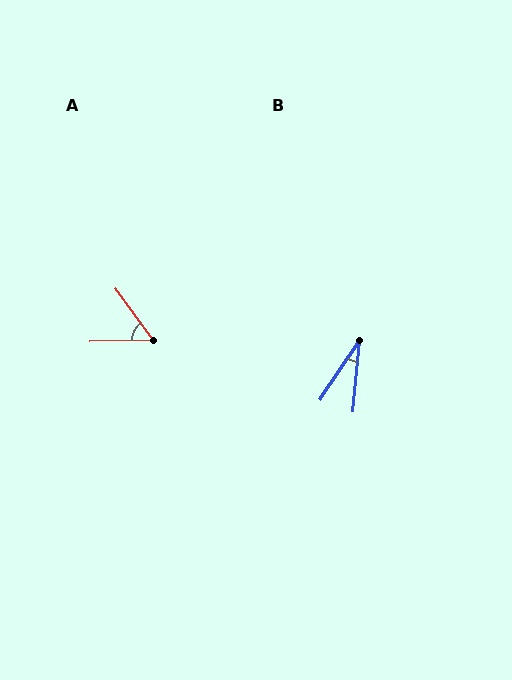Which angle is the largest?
A, at approximately 56 degrees.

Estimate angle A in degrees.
Approximately 56 degrees.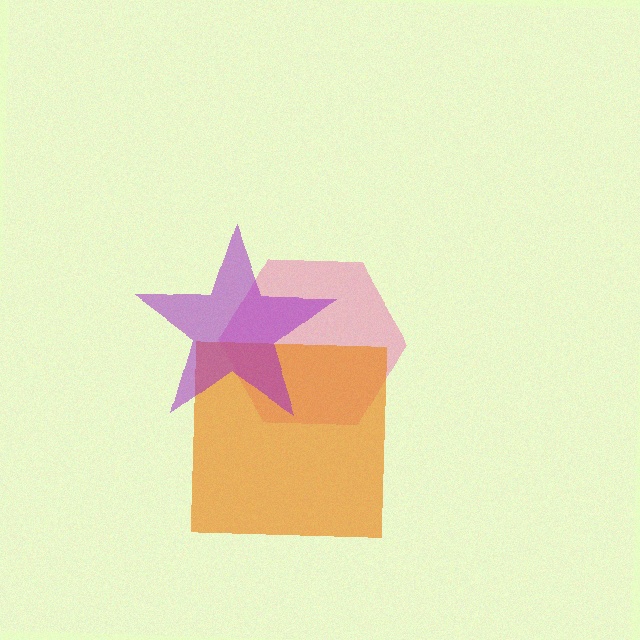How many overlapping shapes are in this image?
There are 3 overlapping shapes in the image.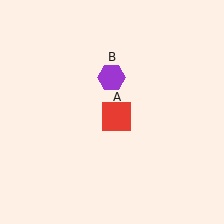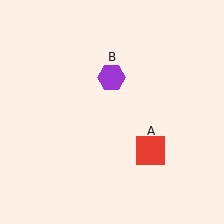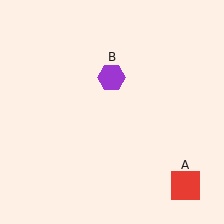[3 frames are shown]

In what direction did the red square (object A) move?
The red square (object A) moved down and to the right.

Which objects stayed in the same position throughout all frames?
Purple hexagon (object B) remained stationary.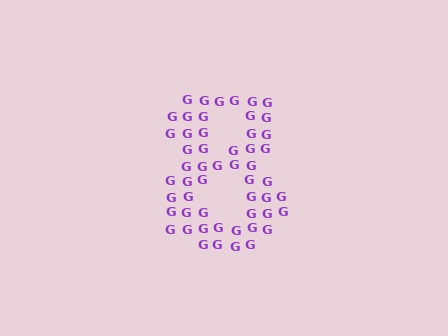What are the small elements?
The small elements are letter G's.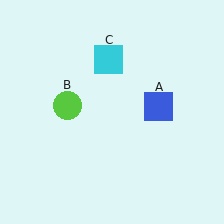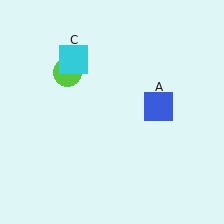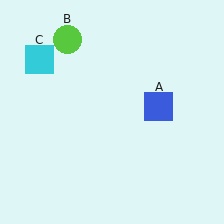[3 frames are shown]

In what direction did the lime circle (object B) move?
The lime circle (object B) moved up.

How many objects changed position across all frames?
2 objects changed position: lime circle (object B), cyan square (object C).